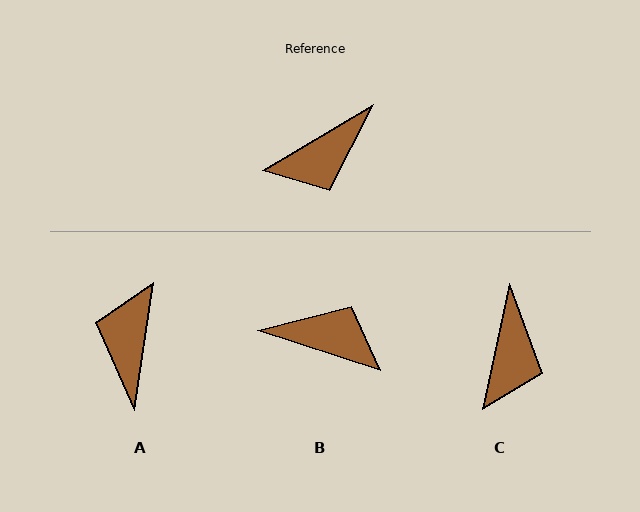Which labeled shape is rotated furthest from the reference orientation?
B, about 131 degrees away.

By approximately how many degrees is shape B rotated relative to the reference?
Approximately 131 degrees counter-clockwise.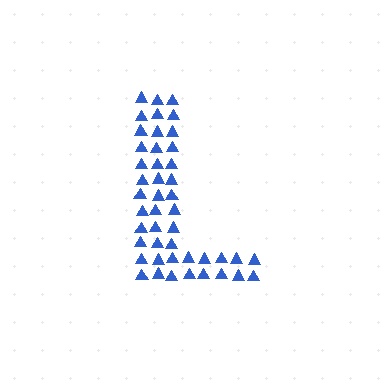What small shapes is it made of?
It is made of small triangles.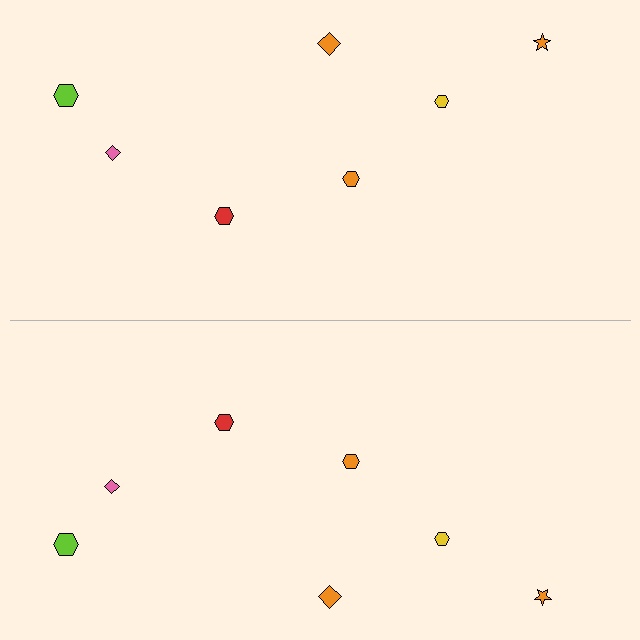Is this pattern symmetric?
Yes, this pattern has bilateral (reflection) symmetry.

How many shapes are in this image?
There are 14 shapes in this image.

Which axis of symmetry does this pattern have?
The pattern has a horizontal axis of symmetry running through the center of the image.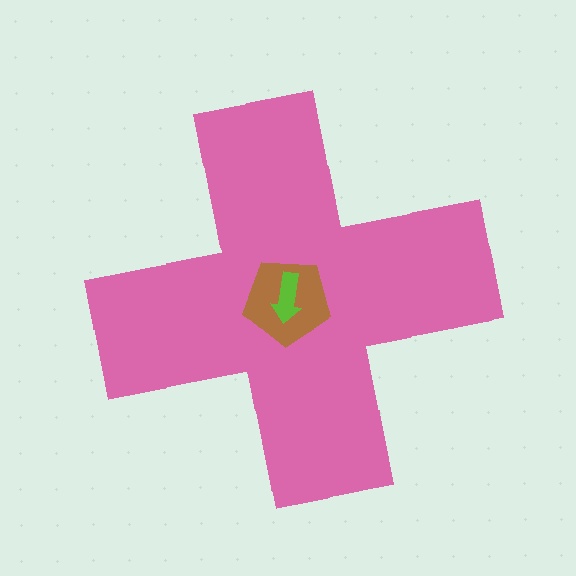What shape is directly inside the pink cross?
The brown pentagon.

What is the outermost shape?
The pink cross.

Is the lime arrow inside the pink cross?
Yes.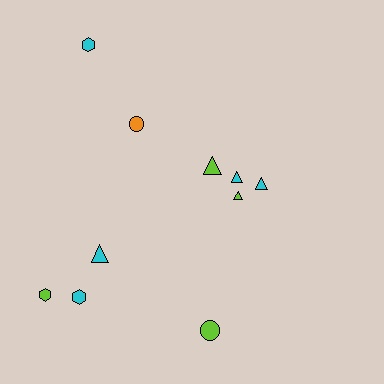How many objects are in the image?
There are 10 objects.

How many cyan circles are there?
There are no cyan circles.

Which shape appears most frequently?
Triangle, with 5 objects.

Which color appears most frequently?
Cyan, with 5 objects.